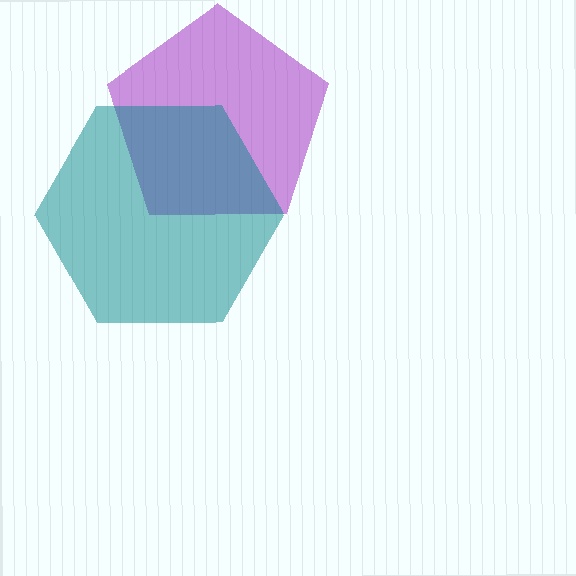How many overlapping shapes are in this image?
There are 2 overlapping shapes in the image.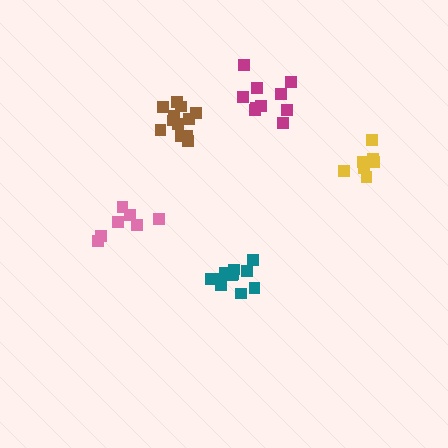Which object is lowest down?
The teal cluster is bottommost.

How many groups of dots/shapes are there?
There are 5 groups.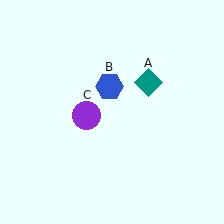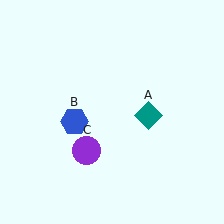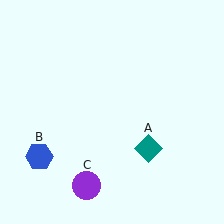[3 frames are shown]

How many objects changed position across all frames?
3 objects changed position: teal diamond (object A), blue hexagon (object B), purple circle (object C).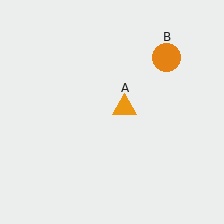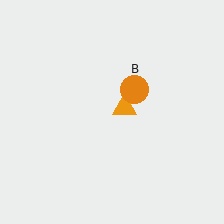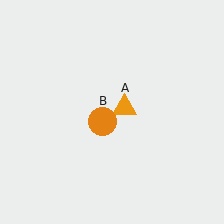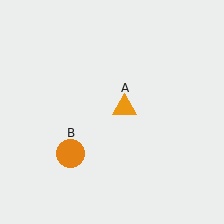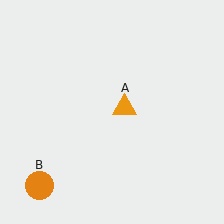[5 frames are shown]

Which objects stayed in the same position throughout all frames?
Orange triangle (object A) remained stationary.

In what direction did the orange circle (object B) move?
The orange circle (object B) moved down and to the left.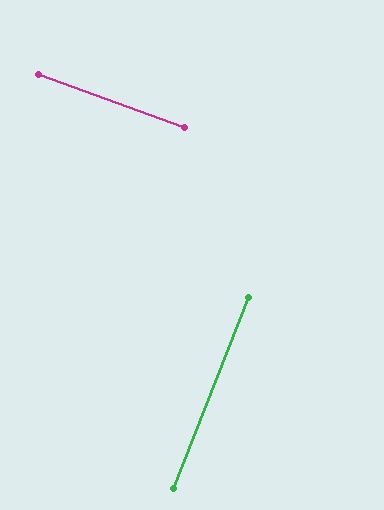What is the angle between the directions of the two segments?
Approximately 89 degrees.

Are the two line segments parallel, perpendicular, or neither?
Perpendicular — they meet at approximately 89°.